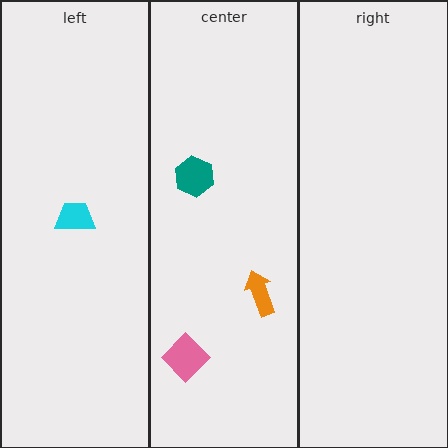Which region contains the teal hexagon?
The center region.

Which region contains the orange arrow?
The center region.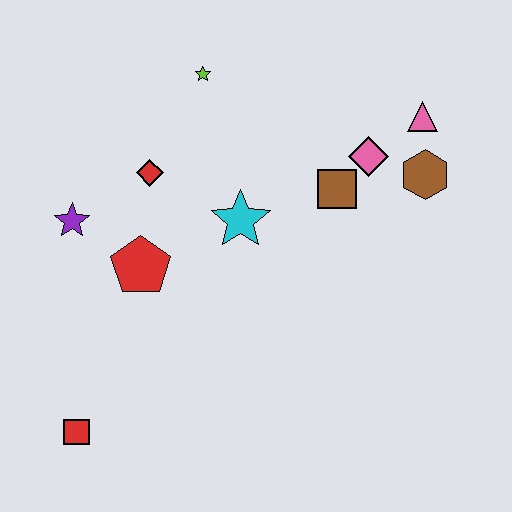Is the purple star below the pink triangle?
Yes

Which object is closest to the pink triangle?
The brown hexagon is closest to the pink triangle.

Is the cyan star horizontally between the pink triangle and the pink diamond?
No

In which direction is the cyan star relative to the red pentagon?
The cyan star is to the right of the red pentagon.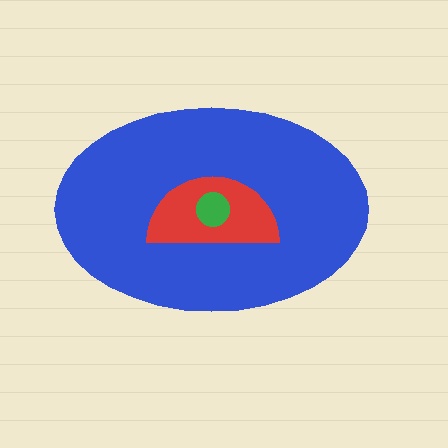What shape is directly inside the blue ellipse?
The red semicircle.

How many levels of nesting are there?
3.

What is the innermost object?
The green circle.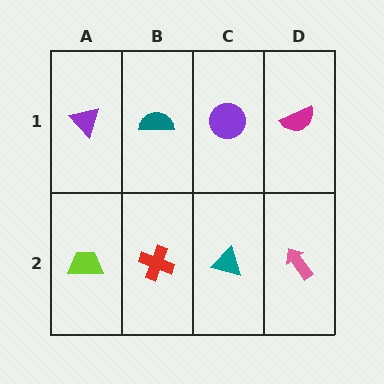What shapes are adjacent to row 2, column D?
A magenta semicircle (row 1, column D), a teal triangle (row 2, column C).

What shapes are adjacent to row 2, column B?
A teal semicircle (row 1, column B), a lime trapezoid (row 2, column A), a teal triangle (row 2, column C).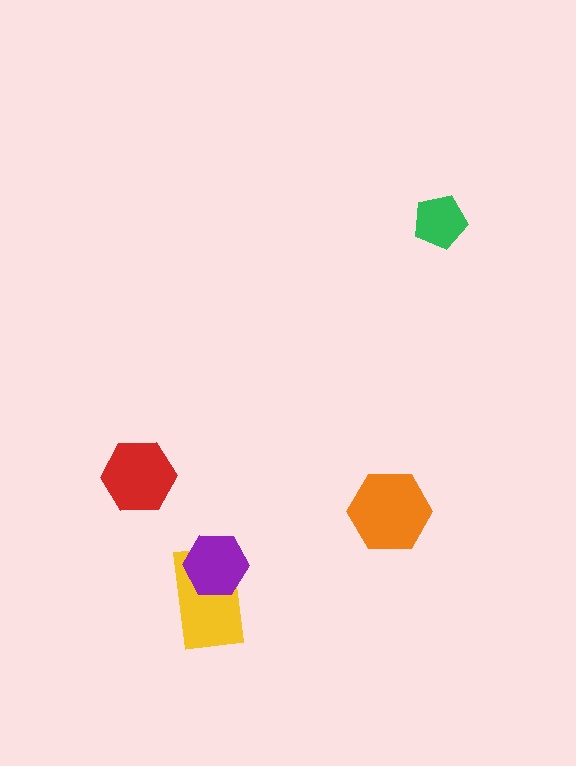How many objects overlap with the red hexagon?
0 objects overlap with the red hexagon.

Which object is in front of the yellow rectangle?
The purple hexagon is in front of the yellow rectangle.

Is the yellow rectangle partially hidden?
Yes, it is partially covered by another shape.